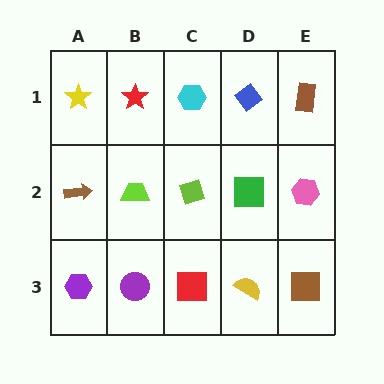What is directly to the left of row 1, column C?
A red star.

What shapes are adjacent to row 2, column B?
A red star (row 1, column B), a purple circle (row 3, column B), a brown arrow (row 2, column A), a lime diamond (row 2, column C).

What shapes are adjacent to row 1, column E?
A pink hexagon (row 2, column E), a blue diamond (row 1, column D).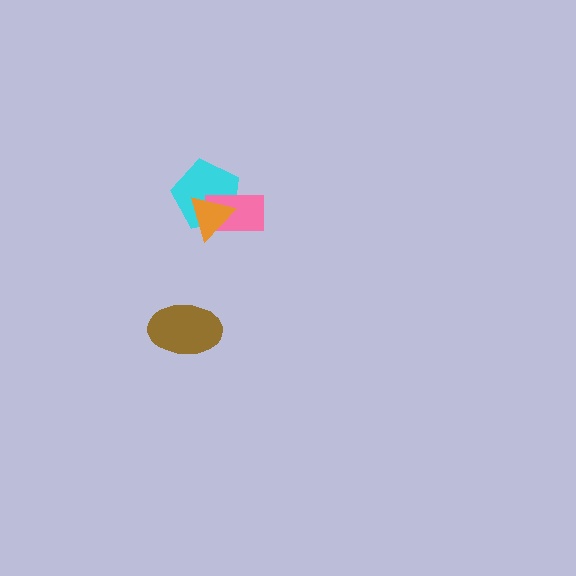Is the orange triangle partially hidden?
No, no other shape covers it.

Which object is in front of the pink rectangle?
The orange triangle is in front of the pink rectangle.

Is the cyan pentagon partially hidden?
Yes, it is partially covered by another shape.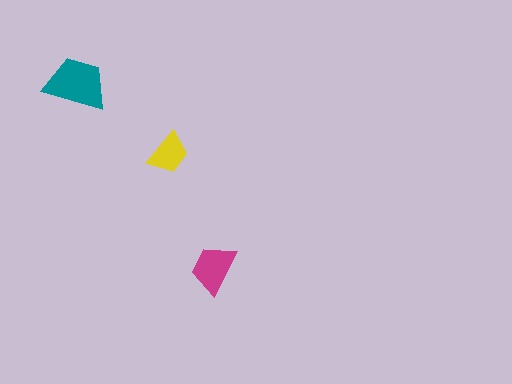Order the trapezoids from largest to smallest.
the teal one, the magenta one, the yellow one.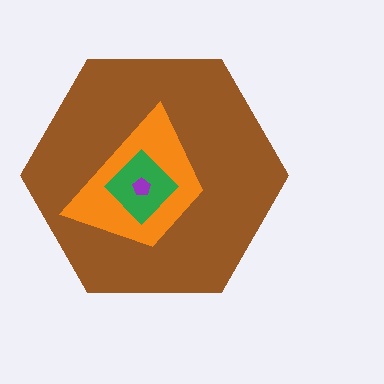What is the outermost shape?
The brown hexagon.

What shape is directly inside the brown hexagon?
The orange trapezoid.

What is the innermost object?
The purple pentagon.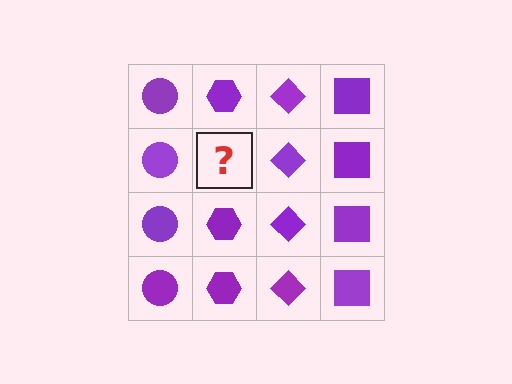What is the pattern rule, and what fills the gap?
The rule is that each column has a consistent shape. The gap should be filled with a purple hexagon.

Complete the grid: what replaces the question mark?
The question mark should be replaced with a purple hexagon.